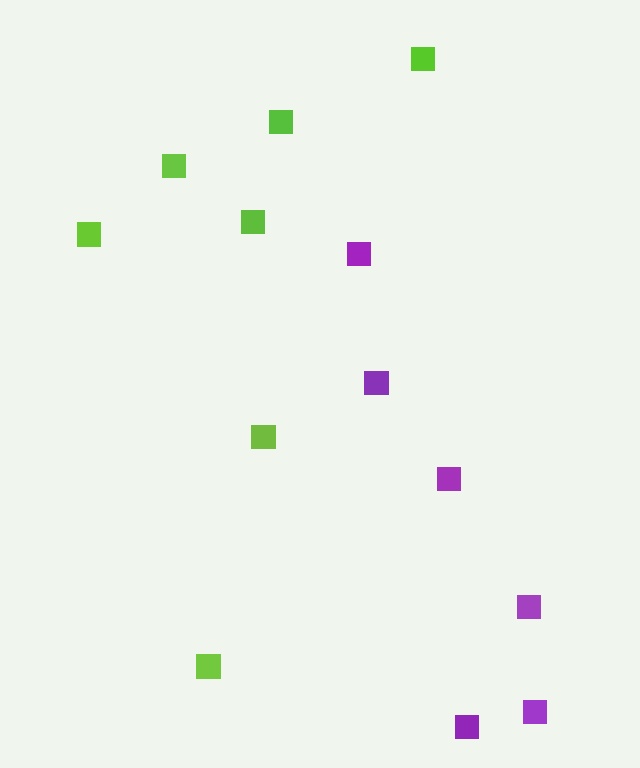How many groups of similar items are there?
There are 2 groups: one group of lime squares (7) and one group of purple squares (6).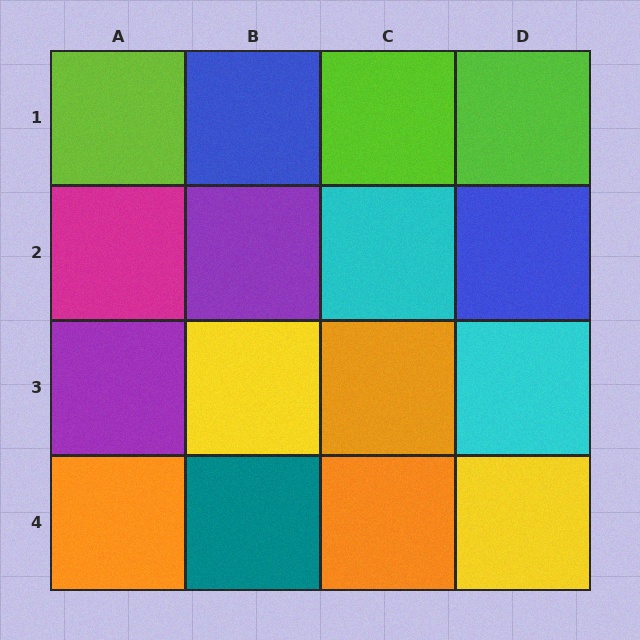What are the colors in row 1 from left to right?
Lime, blue, lime, lime.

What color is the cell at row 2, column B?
Purple.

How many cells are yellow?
2 cells are yellow.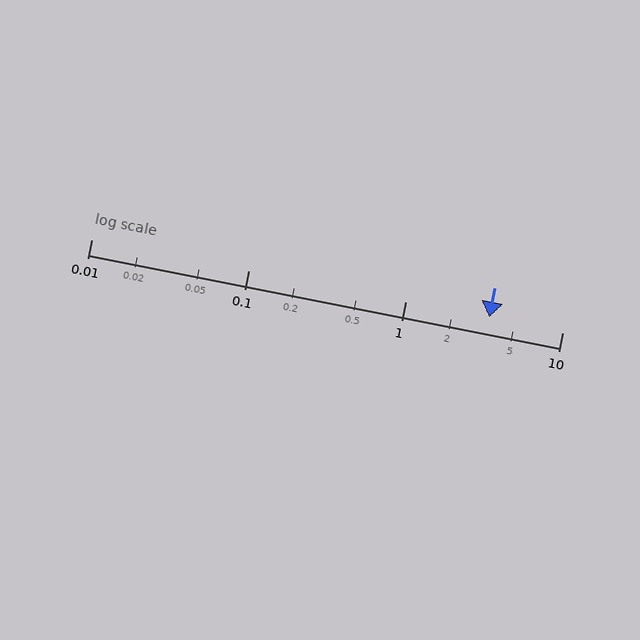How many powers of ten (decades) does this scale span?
The scale spans 3 decades, from 0.01 to 10.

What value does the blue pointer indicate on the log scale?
The pointer indicates approximately 3.4.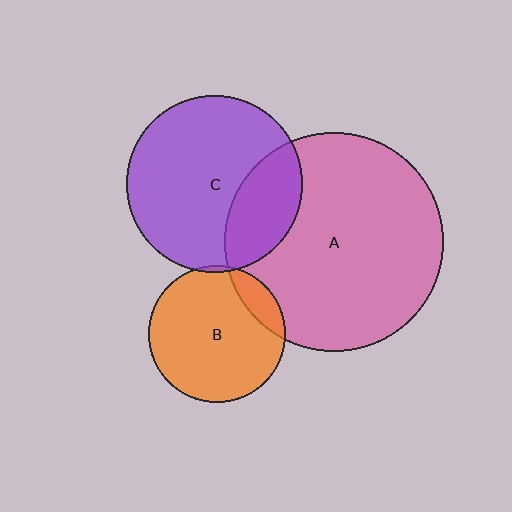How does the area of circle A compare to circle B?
Approximately 2.6 times.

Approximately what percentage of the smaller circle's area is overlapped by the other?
Approximately 15%.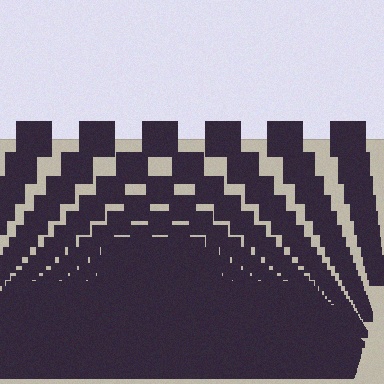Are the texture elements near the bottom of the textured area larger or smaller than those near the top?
Smaller. The gradient is inverted — elements near the bottom are smaller and denser.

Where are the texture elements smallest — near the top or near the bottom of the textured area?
Near the bottom.